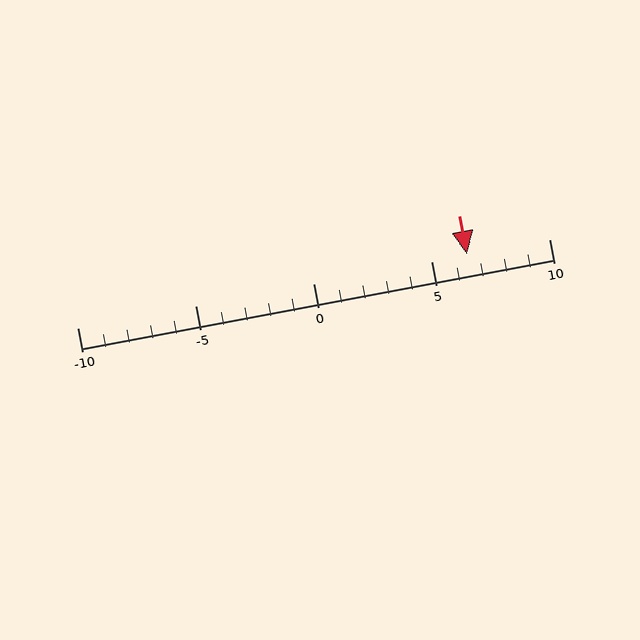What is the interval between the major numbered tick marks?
The major tick marks are spaced 5 units apart.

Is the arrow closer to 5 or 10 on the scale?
The arrow is closer to 5.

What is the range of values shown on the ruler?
The ruler shows values from -10 to 10.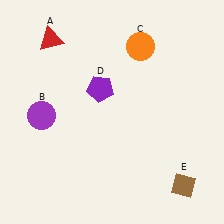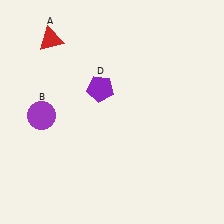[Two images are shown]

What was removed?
The brown diamond (E), the orange circle (C) were removed in Image 2.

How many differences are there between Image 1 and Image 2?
There are 2 differences between the two images.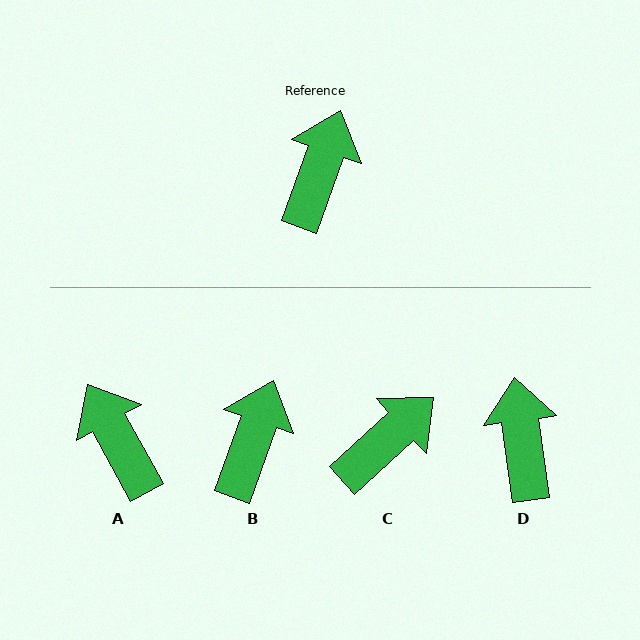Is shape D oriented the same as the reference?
No, it is off by about 27 degrees.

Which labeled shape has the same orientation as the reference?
B.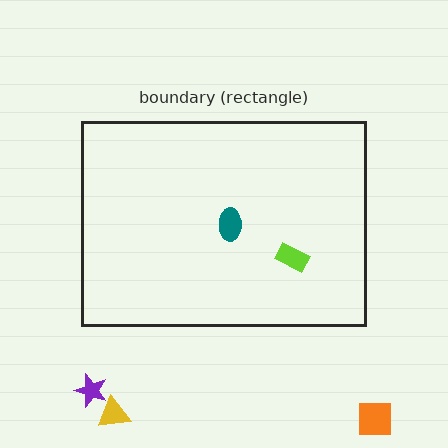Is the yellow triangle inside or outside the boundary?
Outside.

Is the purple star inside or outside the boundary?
Outside.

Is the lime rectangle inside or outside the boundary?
Inside.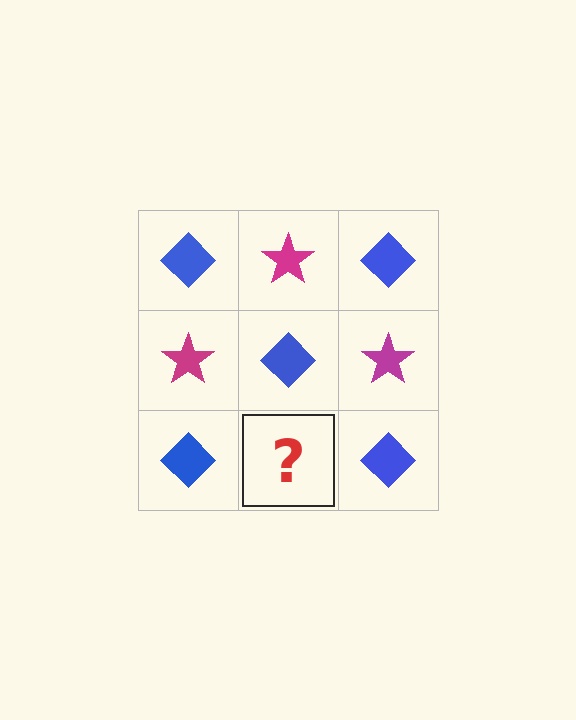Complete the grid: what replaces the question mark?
The question mark should be replaced with a magenta star.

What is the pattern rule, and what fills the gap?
The rule is that it alternates blue diamond and magenta star in a checkerboard pattern. The gap should be filled with a magenta star.